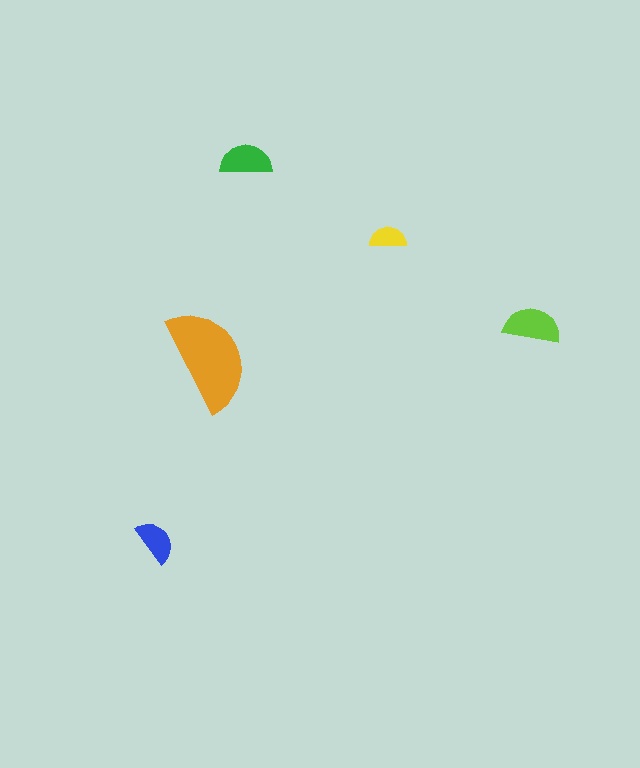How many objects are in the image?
There are 5 objects in the image.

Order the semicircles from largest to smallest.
the orange one, the lime one, the green one, the blue one, the yellow one.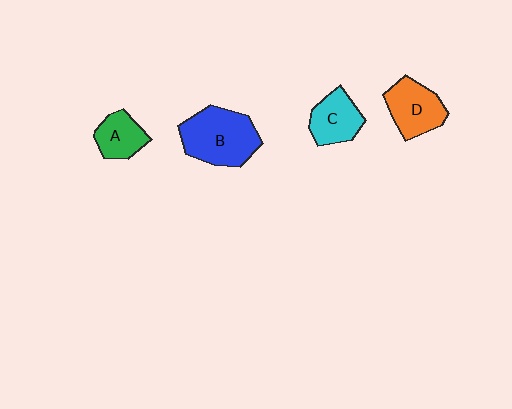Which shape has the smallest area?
Shape A (green).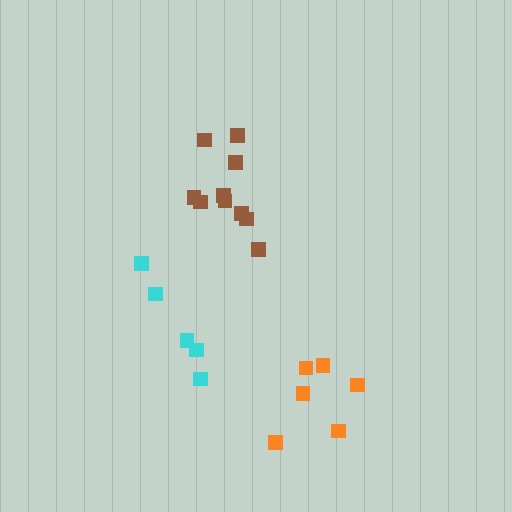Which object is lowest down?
The orange cluster is bottommost.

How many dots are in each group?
Group 1: 5 dots, Group 2: 10 dots, Group 3: 6 dots (21 total).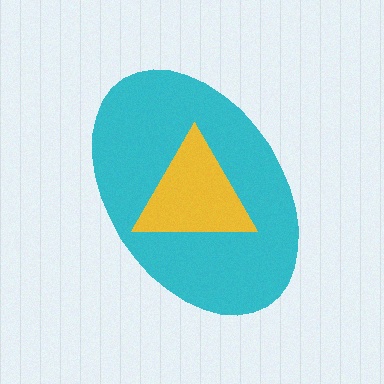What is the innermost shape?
The yellow triangle.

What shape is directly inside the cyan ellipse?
The yellow triangle.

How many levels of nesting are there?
2.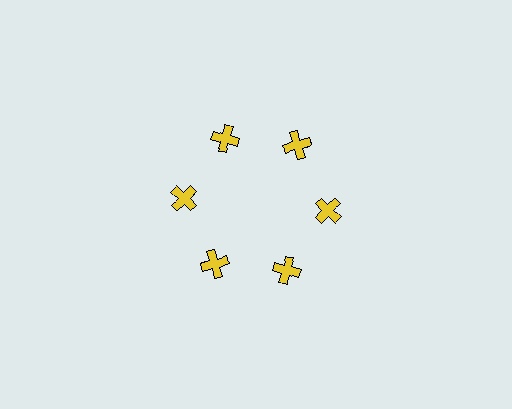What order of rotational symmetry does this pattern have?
This pattern has 6-fold rotational symmetry.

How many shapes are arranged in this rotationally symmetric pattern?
There are 6 shapes, arranged in 6 groups of 1.